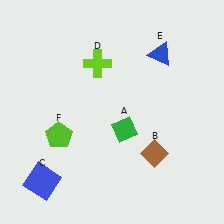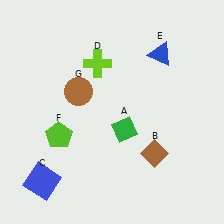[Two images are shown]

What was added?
A brown circle (G) was added in Image 2.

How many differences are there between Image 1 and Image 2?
There is 1 difference between the two images.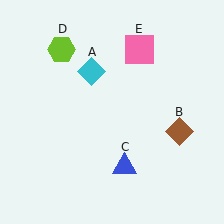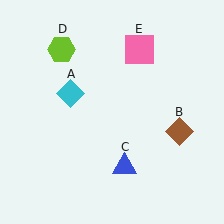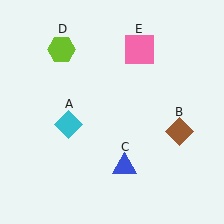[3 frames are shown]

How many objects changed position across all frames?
1 object changed position: cyan diamond (object A).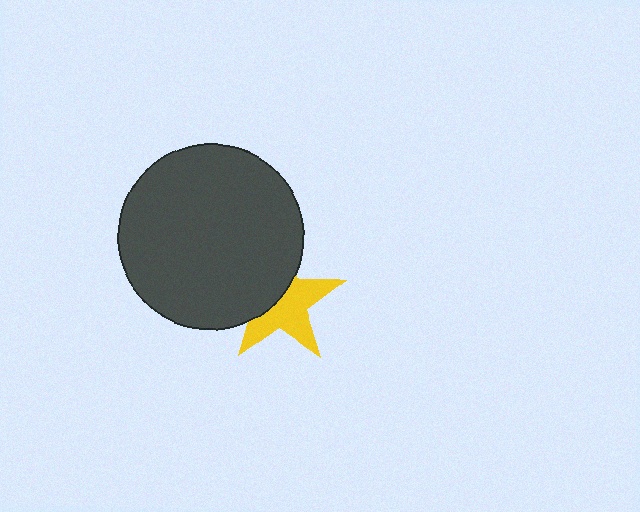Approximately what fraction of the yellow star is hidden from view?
Roughly 44% of the yellow star is hidden behind the dark gray circle.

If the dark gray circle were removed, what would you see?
You would see the complete yellow star.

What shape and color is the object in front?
The object in front is a dark gray circle.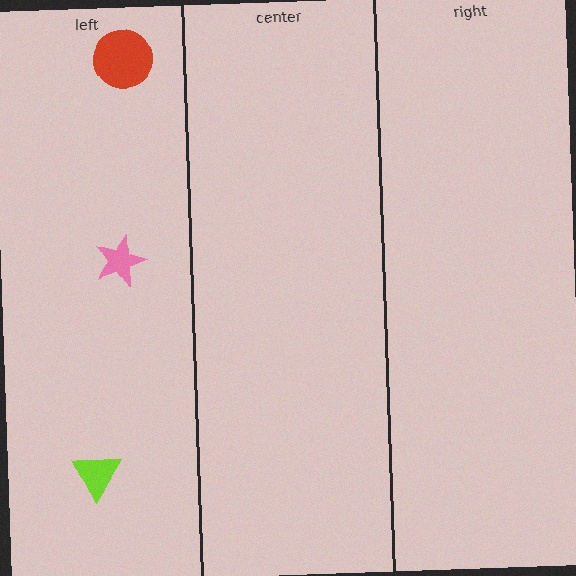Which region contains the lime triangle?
The left region.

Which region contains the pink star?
The left region.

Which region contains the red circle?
The left region.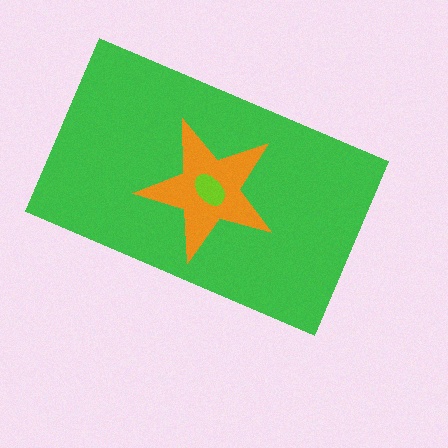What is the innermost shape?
The lime ellipse.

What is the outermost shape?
The green rectangle.